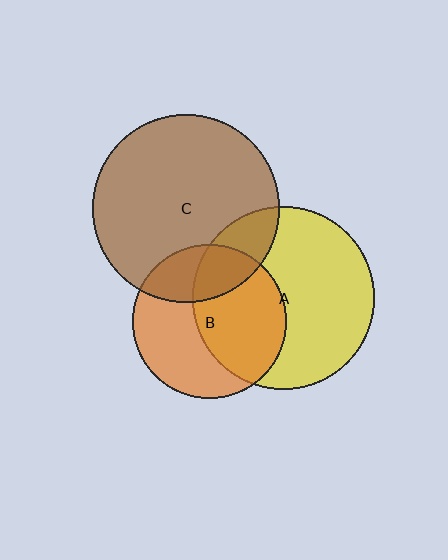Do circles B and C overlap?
Yes.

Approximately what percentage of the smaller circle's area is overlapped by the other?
Approximately 25%.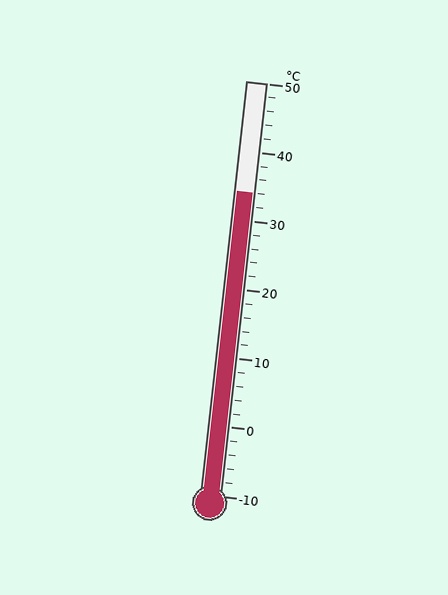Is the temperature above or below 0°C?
The temperature is above 0°C.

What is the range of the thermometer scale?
The thermometer scale ranges from -10°C to 50°C.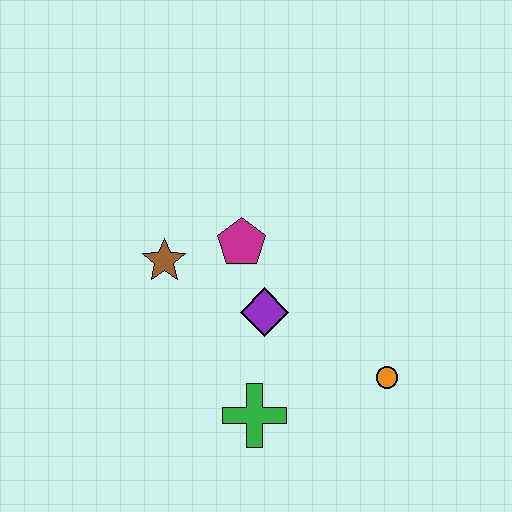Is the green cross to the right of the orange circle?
No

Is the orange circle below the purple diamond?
Yes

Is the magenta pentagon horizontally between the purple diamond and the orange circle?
No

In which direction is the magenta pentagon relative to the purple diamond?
The magenta pentagon is above the purple diamond.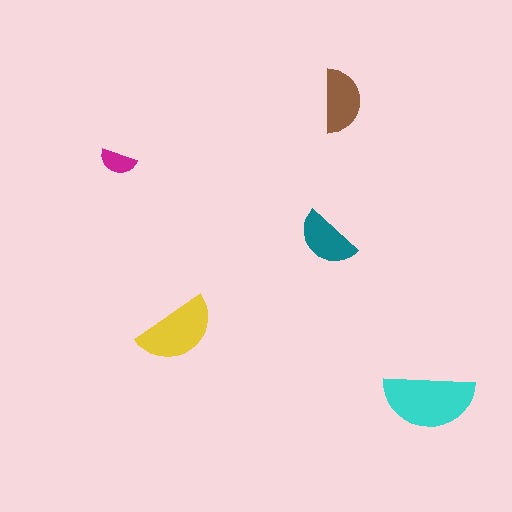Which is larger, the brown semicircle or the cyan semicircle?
The cyan one.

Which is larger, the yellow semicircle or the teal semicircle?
The yellow one.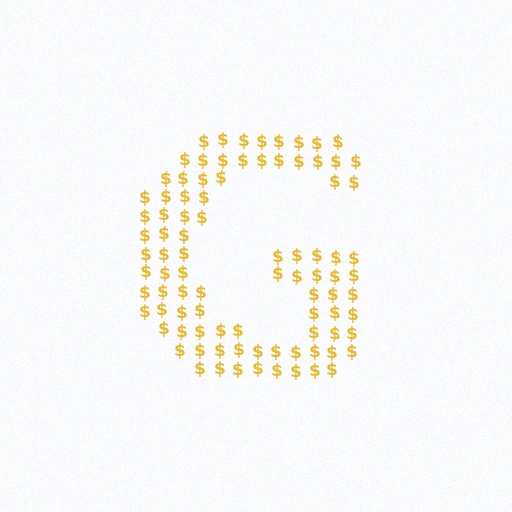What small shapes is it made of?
It is made of small dollar signs.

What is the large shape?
The large shape is the letter G.